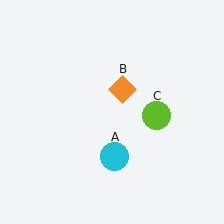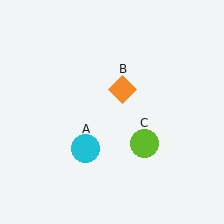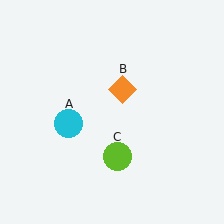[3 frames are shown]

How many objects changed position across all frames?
2 objects changed position: cyan circle (object A), lime circle (object C).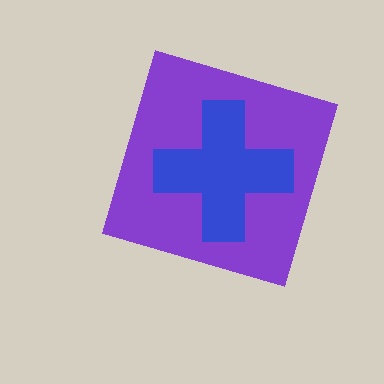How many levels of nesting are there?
2.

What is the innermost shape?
The blue cross.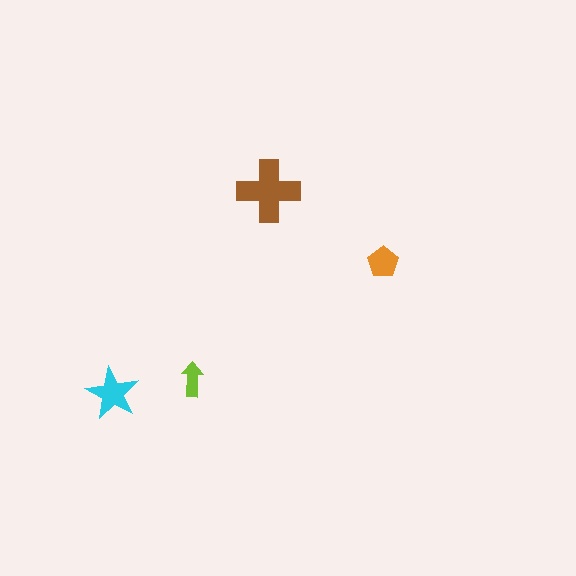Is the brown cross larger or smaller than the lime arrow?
Larger.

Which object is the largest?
The brown cross.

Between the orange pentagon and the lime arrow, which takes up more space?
The orange pentagon.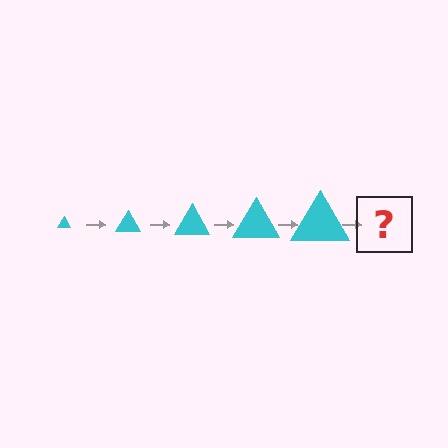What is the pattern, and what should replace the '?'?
The pattern is that the triangle gets progressively larger each step. The '?' should be a cyan triangle, larger than the previous one.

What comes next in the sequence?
The next element should be a cyan triangle, larger than the previous one.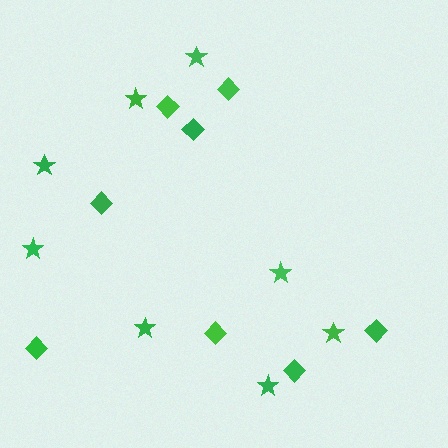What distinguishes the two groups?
There are 2 groups: one group of diamonds (8) and one group of stars (8).